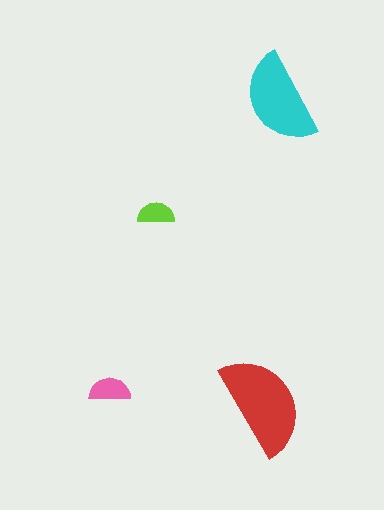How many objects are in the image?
There are 4 objects in the image.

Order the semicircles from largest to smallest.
the red one, the cyan one, the pink one, the lime one.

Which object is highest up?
The cyan semicircle is topmost.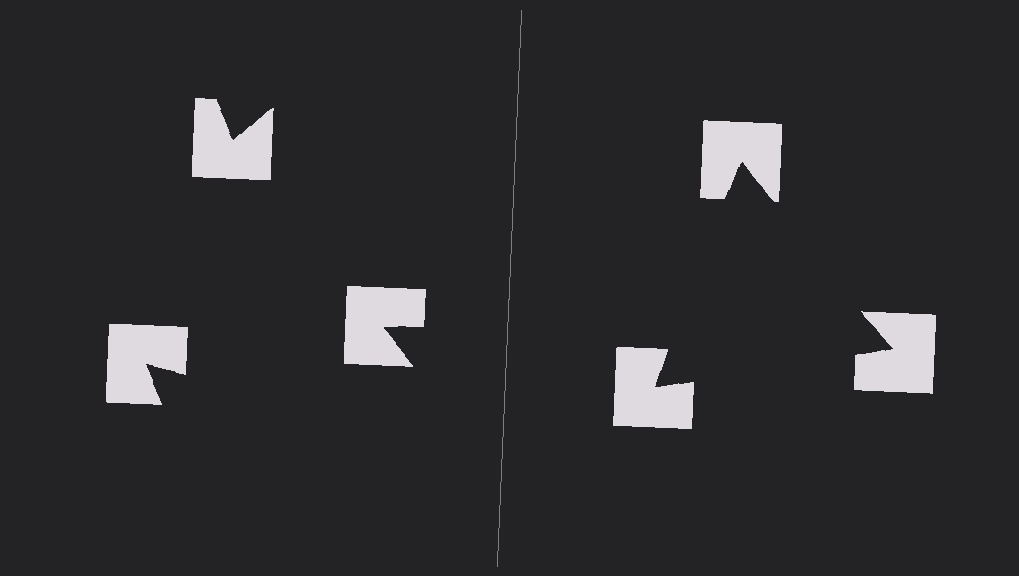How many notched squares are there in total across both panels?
6 — 3 on each side.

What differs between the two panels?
The notched squares are positioned identically on both sides; only the wedge orientations differ. On the right they align to a triangle; on the left they are misaligned.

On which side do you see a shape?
An illusory triangle appears on the right side. On the left side the wedge cuts are rotated, so no coherent shape forms.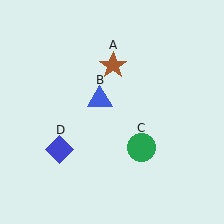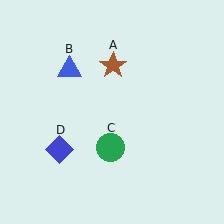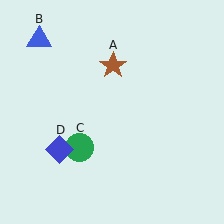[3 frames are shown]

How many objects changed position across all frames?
2 objects changed position: blue triangle (object B), green circle (object C).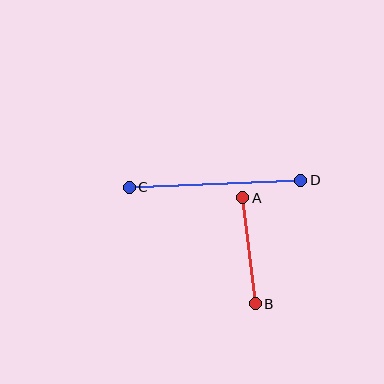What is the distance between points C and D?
The distance is approximately 172 pixels.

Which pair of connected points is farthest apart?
Points C and D are farthest apart.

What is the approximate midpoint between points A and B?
The midpoint is at approximately (249, 251) pixels.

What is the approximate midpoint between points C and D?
The midpoint is at approximately (215, 184) pixels.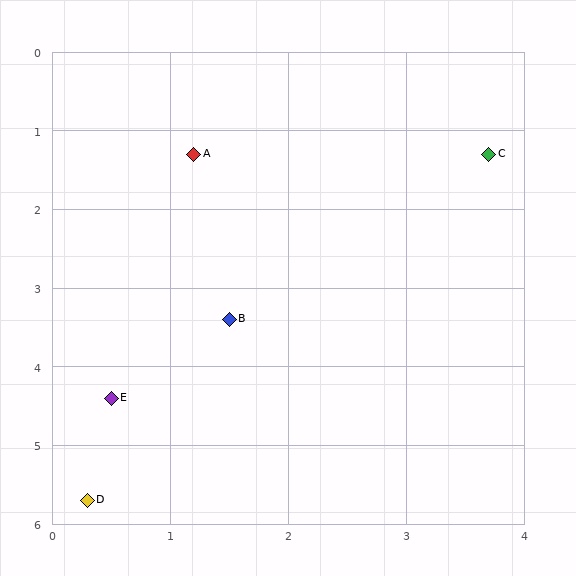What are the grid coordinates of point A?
Point A is at approximately (1.2, 1.3).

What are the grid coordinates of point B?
Point B is at approximately (1.5, 3.4).